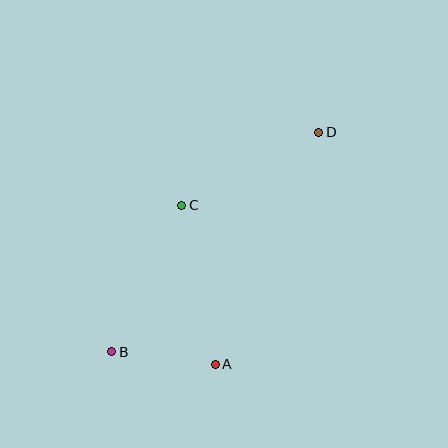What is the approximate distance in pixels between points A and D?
The distance between A and D is approximately 254 pixels.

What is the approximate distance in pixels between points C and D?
The distance between C and D is approximately 155 pixels.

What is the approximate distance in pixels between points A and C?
The distance between A and C is approximately 162 pixels.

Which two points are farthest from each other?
Points B and D are farthest from each other.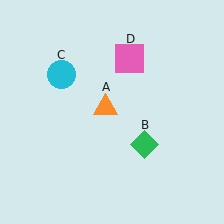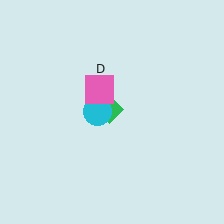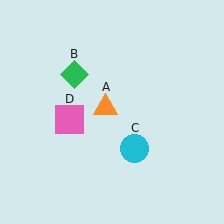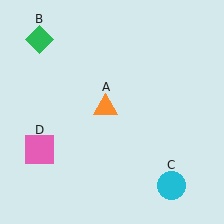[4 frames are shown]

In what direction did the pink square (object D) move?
The pink square (object D) moved down and to the left.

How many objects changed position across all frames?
3 objects changed position: green diamond (object B), cyan circle (object C), pink square (object D).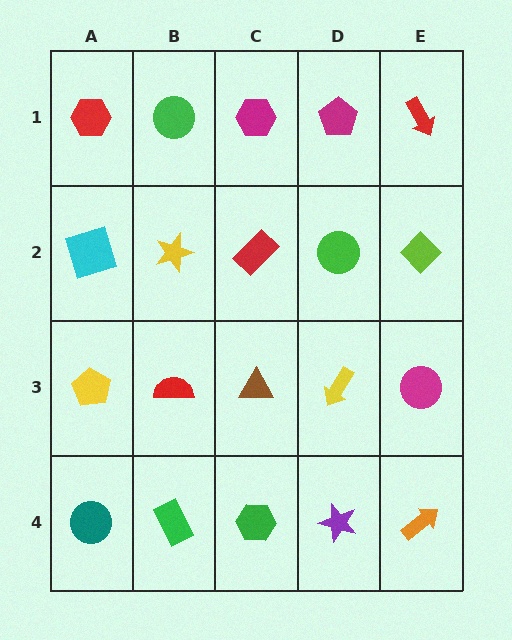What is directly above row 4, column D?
A yellow arrow.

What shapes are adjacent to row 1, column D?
A green circle (row 2, column D), a magenta hexagon (row 1, column C), a red arrow (row 1, column E).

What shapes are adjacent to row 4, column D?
A yellow arrow (row 3, column D), a green hexagon (row 4, column C), an orange arrow (row 4, column E).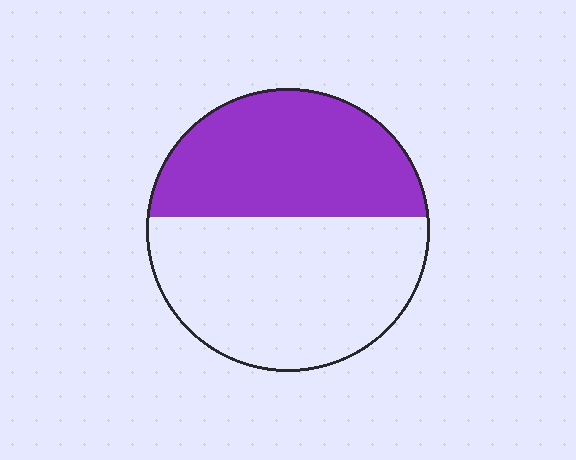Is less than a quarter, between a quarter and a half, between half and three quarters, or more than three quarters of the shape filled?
Between a quarter and a half.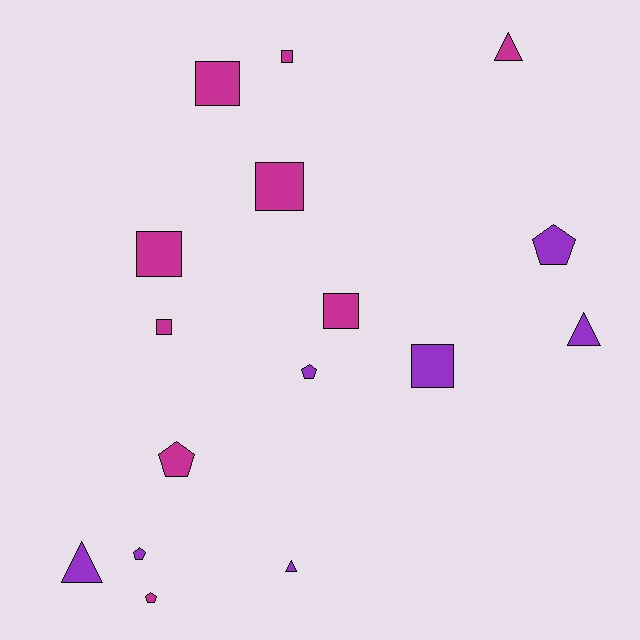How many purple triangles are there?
There are 3 purple triangles.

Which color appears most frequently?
Magenta, with 9 objects.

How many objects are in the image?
There are 16 objects.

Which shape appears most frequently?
Square, with 7 objects.